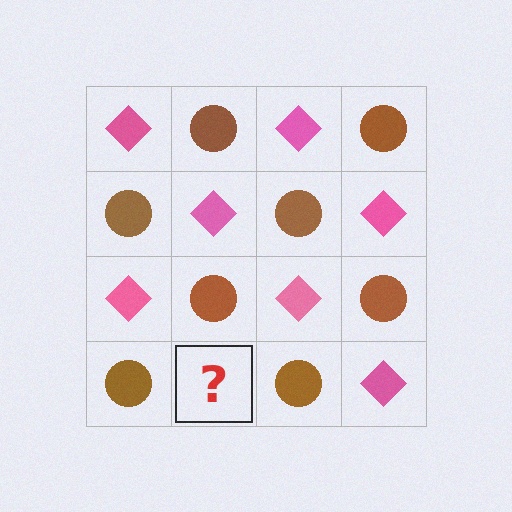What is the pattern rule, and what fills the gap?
The rule is that it alternates pink diamond and brown circle in a checkerboard pattern. The gap should be filled with a pink diamond.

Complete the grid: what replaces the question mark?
The question mark should be replaced with a pink diamond.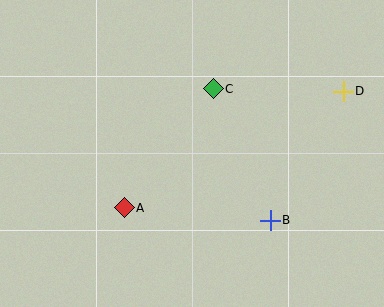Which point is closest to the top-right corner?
Point D is closest to the top-right corner.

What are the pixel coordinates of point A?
Point A is at (124, 208).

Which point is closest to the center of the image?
Point C at (213, 89) is closest to the center.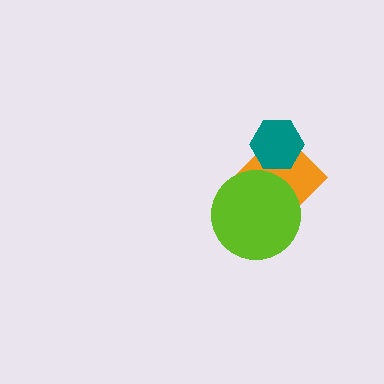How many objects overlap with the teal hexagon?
1 object overlaps with the teal hexagon.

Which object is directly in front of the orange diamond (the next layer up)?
The lime circle is directly in front of the orange diamond.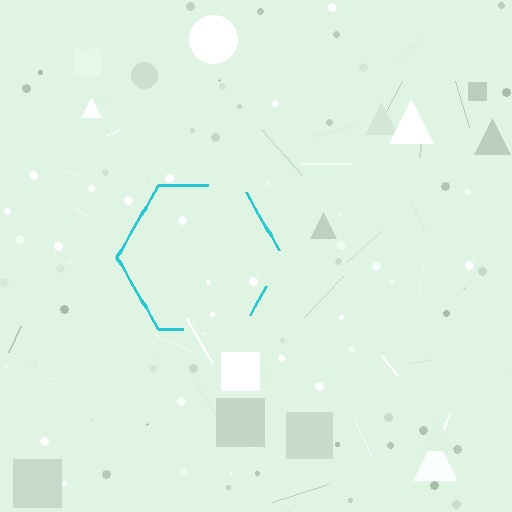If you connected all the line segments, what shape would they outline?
They would outline a hexagon.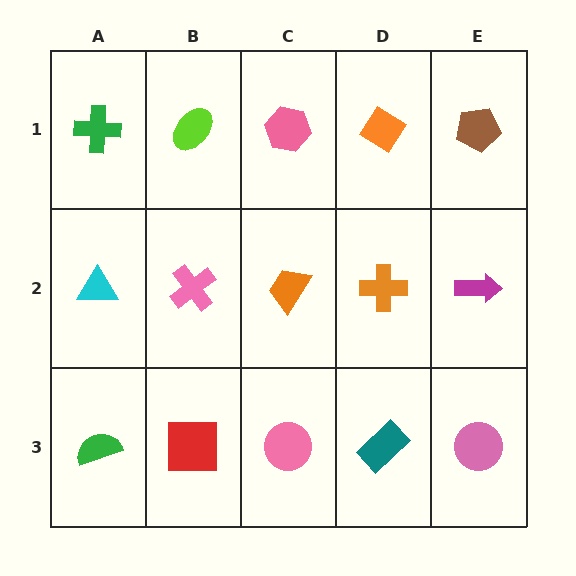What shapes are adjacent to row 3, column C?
An orange trapezoid (row 2, column C), a red square (row 3, column B), a teal rectangle (row 3, column D).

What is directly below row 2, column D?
A teal rectangle.